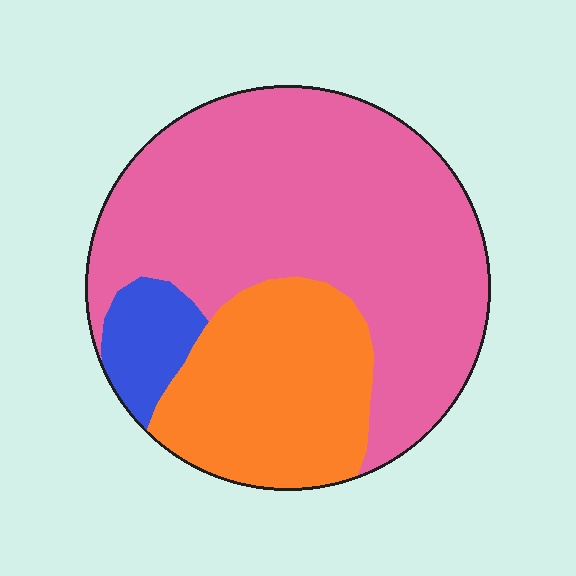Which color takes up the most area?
Pink, at roughly 65%.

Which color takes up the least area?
Blue, at roughly 10%.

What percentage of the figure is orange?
Orange takes up about one quarter (1/4) of the figure.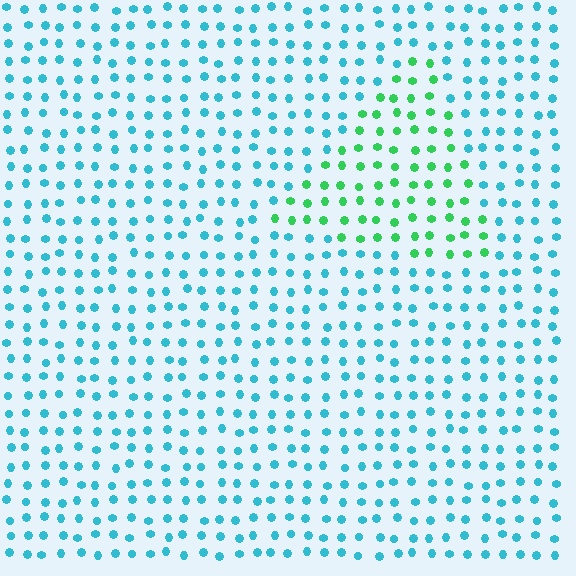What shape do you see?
I see a triangle.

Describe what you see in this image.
The image is filled with small cyan elements in a uniform arrangement. A triangle-shaped region is visible where the elements are tinted to a slightly different hue, forming a subtle color boundary.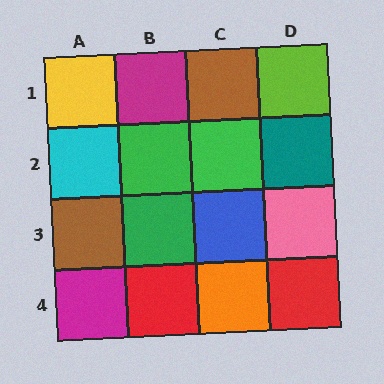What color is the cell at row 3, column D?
Pink.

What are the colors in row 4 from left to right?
Magenta, red, orange, red.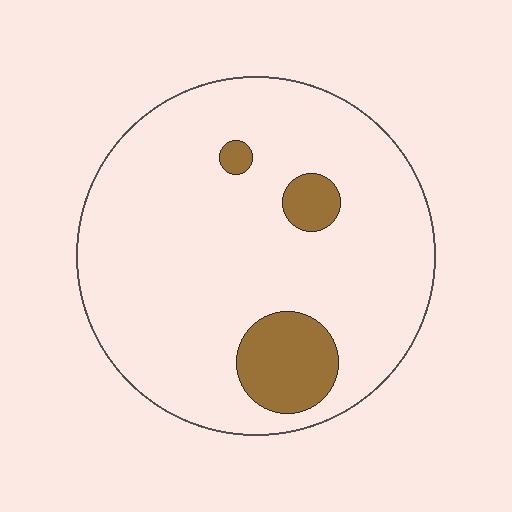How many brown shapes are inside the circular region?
3.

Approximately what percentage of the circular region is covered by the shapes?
Approximately 10%.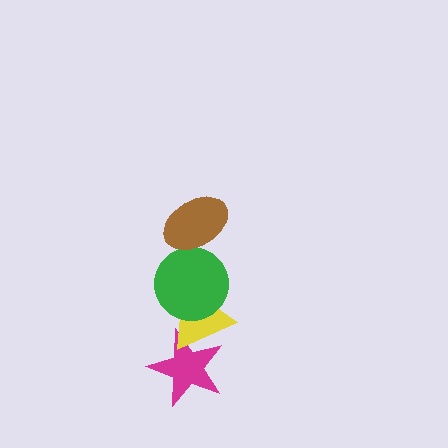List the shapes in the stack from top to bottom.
From top to bottom: the brown ellipse, the green circle, the yellow triangle, the magenta star.